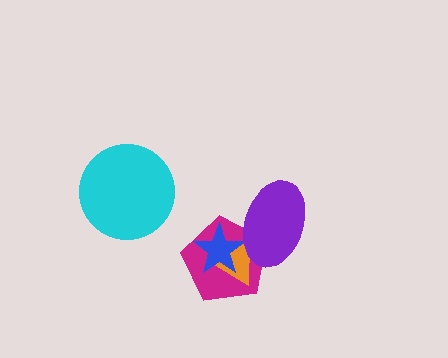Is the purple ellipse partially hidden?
No, no other shape covers it.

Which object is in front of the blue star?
The purple ellipse is in front of the blue star.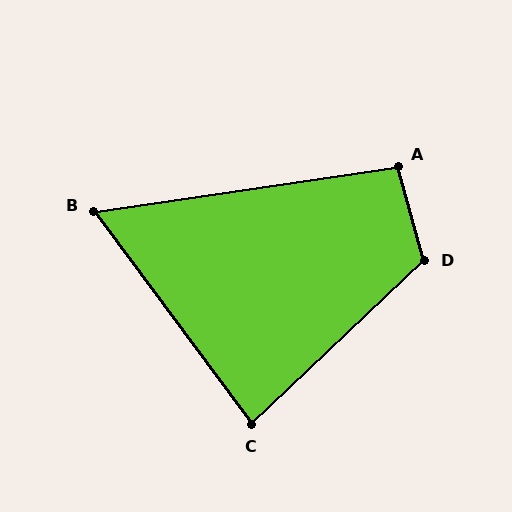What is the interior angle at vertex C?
Approximately 83 degrees (acute).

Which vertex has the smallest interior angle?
B, at approximately 62 degrees.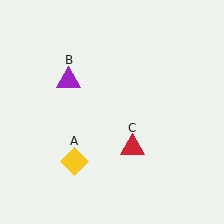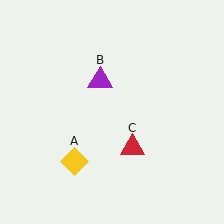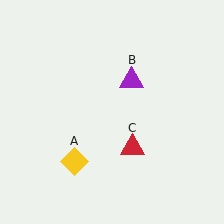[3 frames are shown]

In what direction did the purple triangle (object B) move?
The purple triangle (object B) moved right.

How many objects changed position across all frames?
1 object changed position: purple triangle (object B).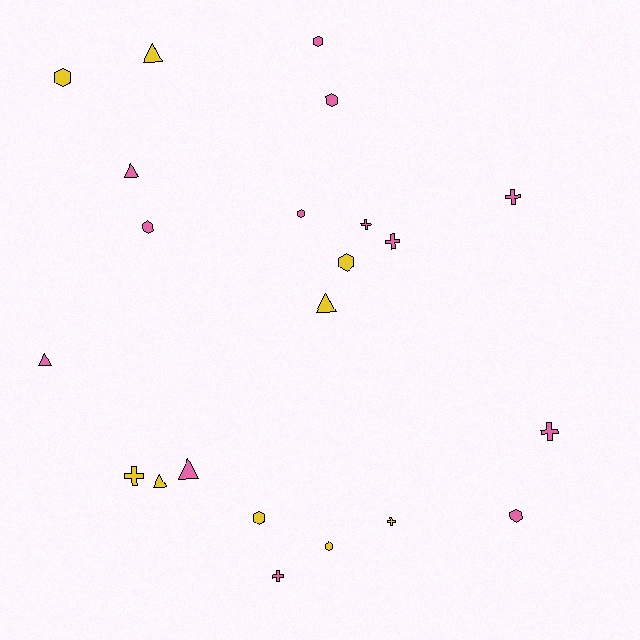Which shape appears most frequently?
Hexagon, with 9 objects.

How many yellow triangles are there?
There are 3 yellow triangles.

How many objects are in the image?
There are 22 objects.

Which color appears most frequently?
Pink, with 13 objects.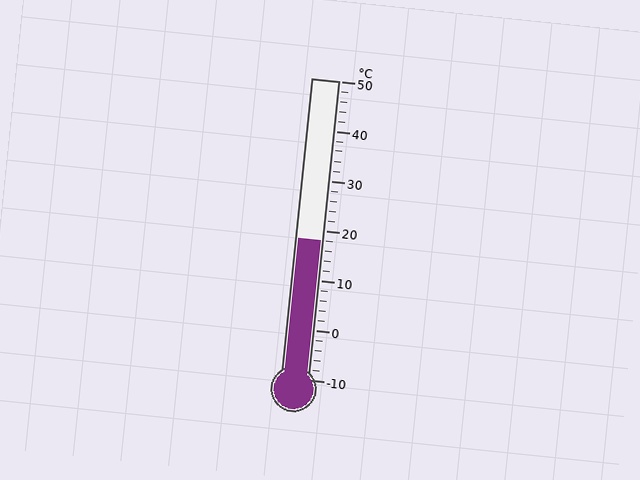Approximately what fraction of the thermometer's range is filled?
The thermometer is filled to approximately 45% of its range.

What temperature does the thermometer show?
The thermometer shows approximately 18°C.